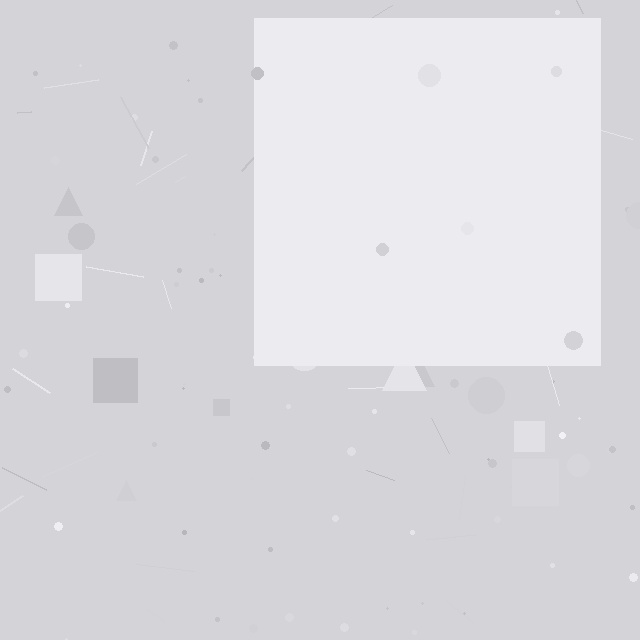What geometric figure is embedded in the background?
A square is embedded in the background.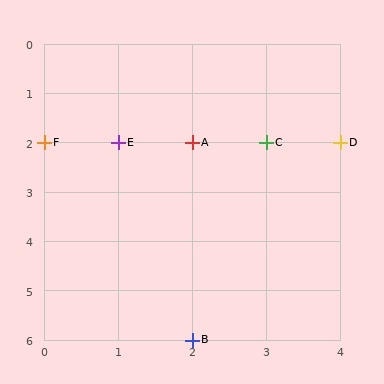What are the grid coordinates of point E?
Point E is at grid coordinates (1, 2).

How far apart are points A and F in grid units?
Points A and F are 2 columns apart.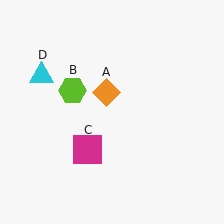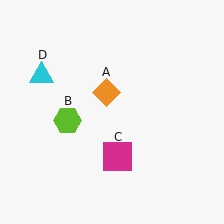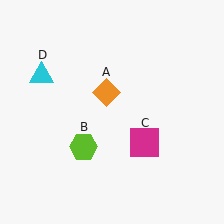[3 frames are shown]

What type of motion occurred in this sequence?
The lime hexagon (object B), magenta square (object C) rotated counterclockwise around the center of the scene.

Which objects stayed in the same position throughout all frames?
Orange diamond (object A) and cyan triangle (object D) remained stationary.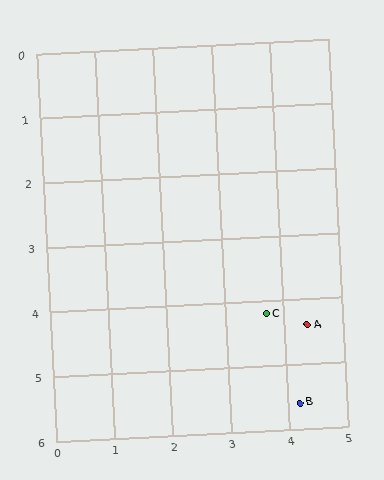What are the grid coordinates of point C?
Point C is at approximately (3.7, 4.2).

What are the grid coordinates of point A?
Point A is at approximately (4.4, 4.4).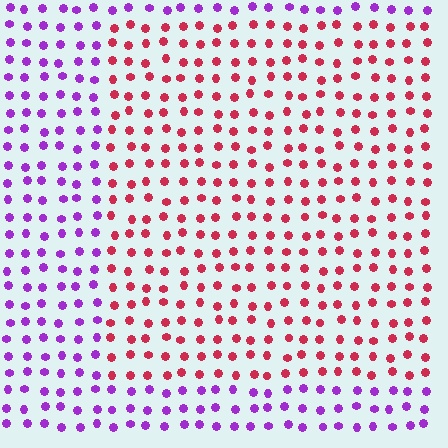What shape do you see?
I see a rectangle.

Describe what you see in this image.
The image is filled with small purple elements in a uniform arrangement. A rectangle-shaped region is visible where the elements are tinted to a slightly different hue, forming a subtle color boundary.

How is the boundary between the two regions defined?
The boundary is defined purely by a slight shift in hue (about 63 degrees). Spacing, size, and orientation are identical on both sides.